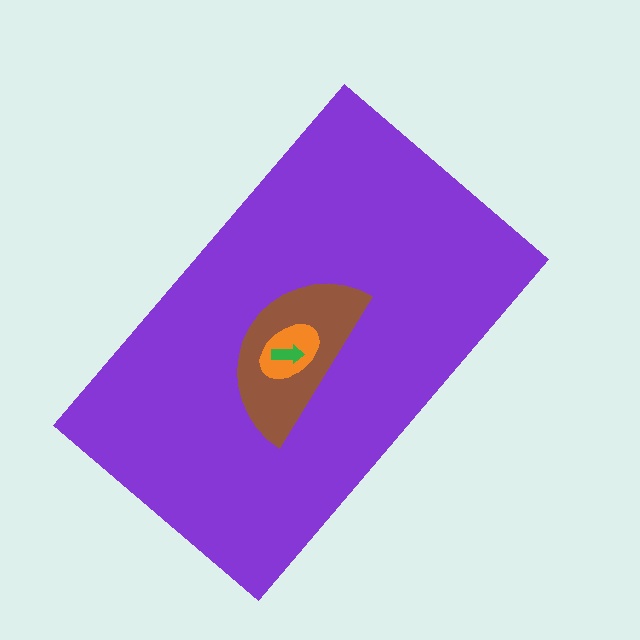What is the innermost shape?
The green arrow.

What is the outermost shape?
The purple rectangle.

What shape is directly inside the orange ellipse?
The green arrow.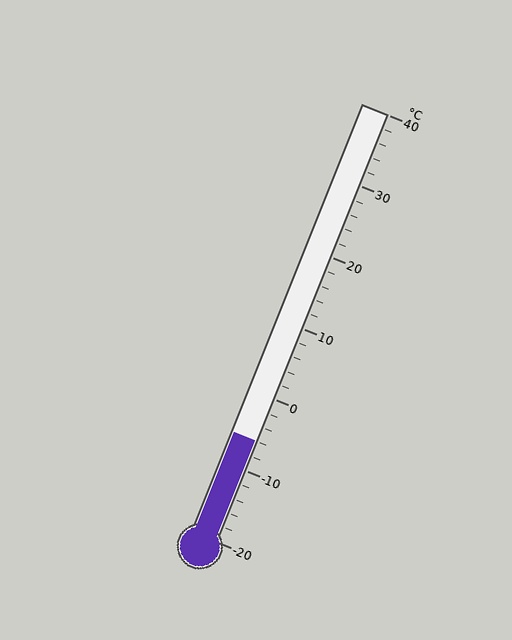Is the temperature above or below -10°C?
The temperature is above -10°C.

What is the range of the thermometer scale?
The thermometer scale ranges from -20°C to 40°C.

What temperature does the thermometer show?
The thermometer shows approximately -6°C.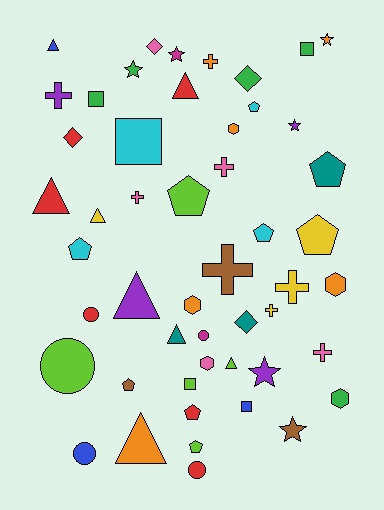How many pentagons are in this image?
There are 9 pentagons.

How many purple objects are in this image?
There are 4 purple objects.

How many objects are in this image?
There are 50 objects.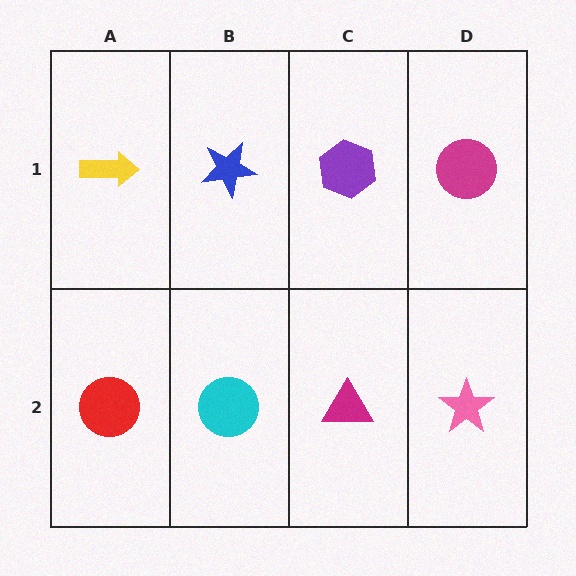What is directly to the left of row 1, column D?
A purple hexagon.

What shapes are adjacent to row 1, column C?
A magenta triangle (row 2, column C), a blue star (row 1, column B), a magenta circle (row 1, column D).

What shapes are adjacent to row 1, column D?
A pink star (row 2, column D), a purple hexagon (row 1, column C).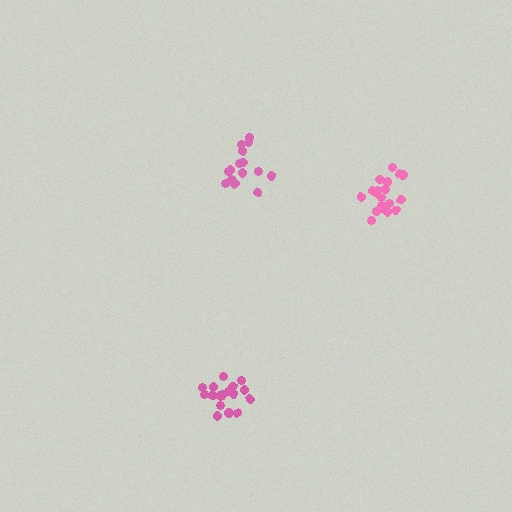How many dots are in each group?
Group 1: 20 dots, Group 2: 15 dots, Group 3: 18 dots (53 total).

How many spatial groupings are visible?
There are 3 spatial groupings.